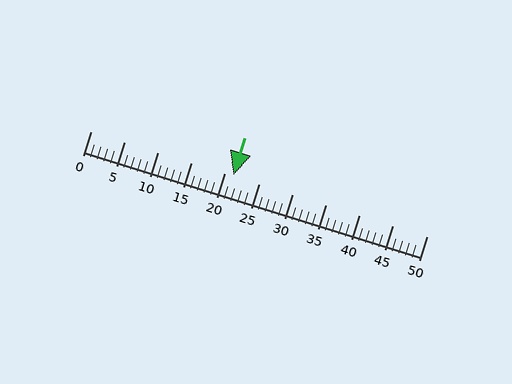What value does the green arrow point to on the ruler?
The green arrow points to approximately 21.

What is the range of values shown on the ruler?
The ruler shows values from 0 to 50.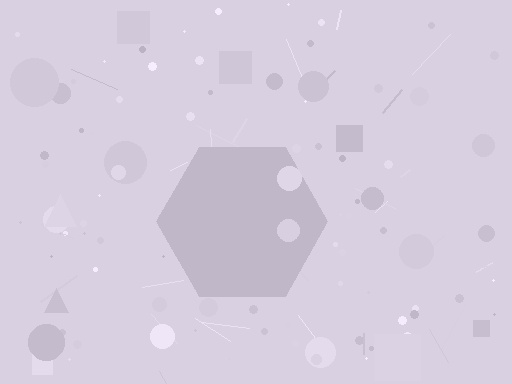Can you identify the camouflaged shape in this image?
The camouflaged shape is a hexagon.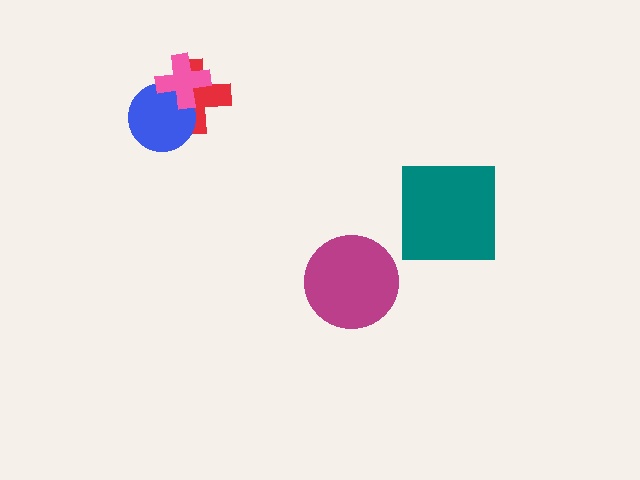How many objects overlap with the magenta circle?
0 objects overlap with the magenta circle.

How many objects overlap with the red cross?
2 objects overlap with the red cross.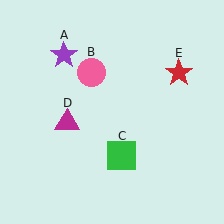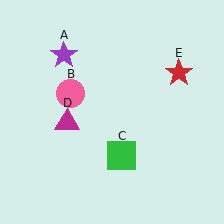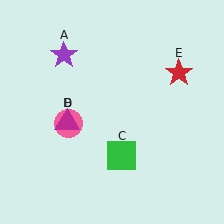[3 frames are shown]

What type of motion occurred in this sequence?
The pink circle (object B) rotated counterclockwise around the center of the scene.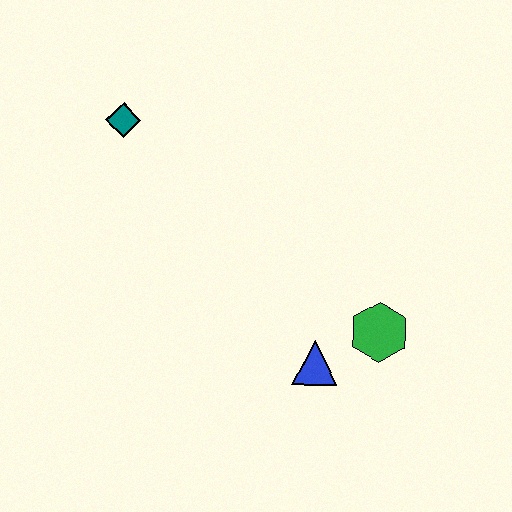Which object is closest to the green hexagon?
The blue triangle is closest to the green hexagon.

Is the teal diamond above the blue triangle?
Yes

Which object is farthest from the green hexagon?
The teal diamond is farthest from the green hexagon.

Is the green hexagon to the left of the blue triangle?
No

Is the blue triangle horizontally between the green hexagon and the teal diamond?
Yes